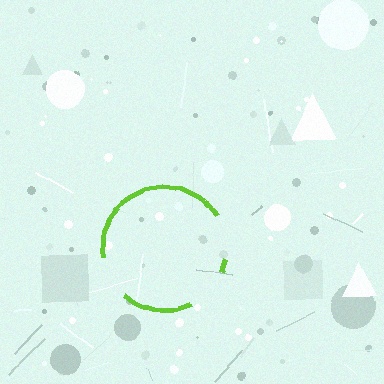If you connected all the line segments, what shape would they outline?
They would outline a circle.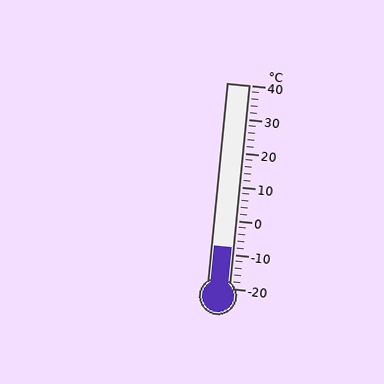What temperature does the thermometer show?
The thermometer shows approximately -8°C.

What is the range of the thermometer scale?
The thermometer scale ranges from -20°C to 40°C.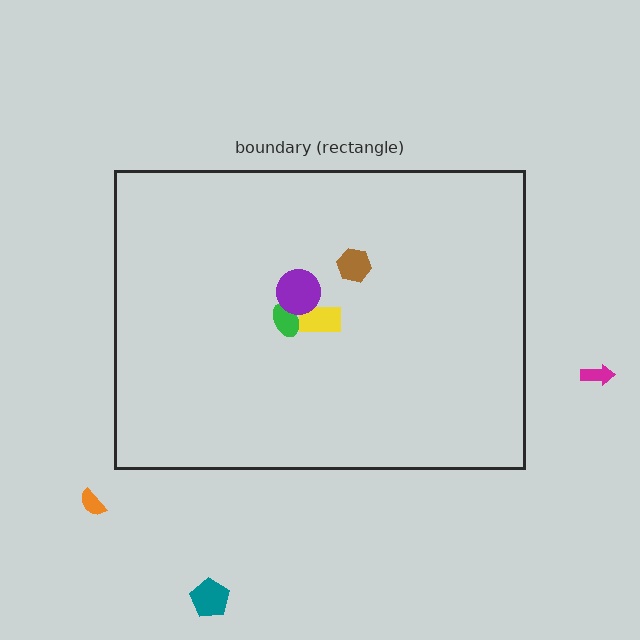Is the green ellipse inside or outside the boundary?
Inside.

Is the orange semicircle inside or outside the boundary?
Outside.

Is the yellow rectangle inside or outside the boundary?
Inside.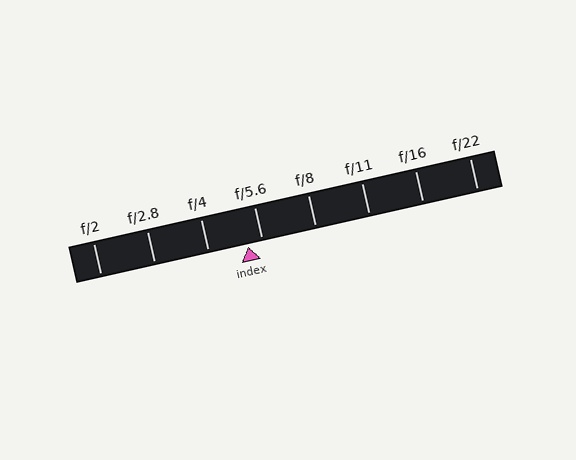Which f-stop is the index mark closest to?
The index mark is closest to f/5.6.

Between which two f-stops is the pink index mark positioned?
The index mark is between f/4 and f/5.6.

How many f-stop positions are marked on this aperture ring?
There are 8 f-stop positions marked.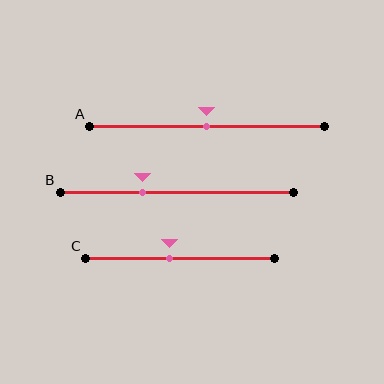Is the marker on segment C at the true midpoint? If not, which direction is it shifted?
No, the marker on segment C is shifted to the left by about 5% of the segment length.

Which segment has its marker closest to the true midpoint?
Segment A has its marker closest to the true midpoint.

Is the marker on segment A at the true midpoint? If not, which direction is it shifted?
Yes, the marker on segment A is at the true midpoint.